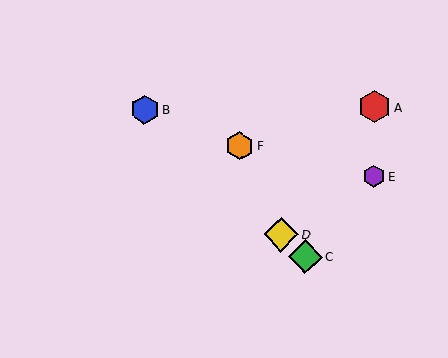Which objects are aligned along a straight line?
Objects B, C, D are aligned along a straight line.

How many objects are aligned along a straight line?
3 objects (B, C, D) are aligned along a straight line.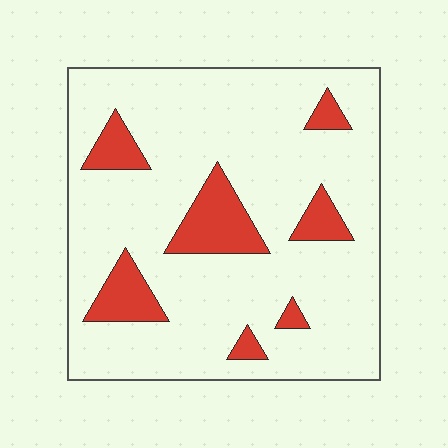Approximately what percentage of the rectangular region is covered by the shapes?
Approximately 15%.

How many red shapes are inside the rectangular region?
7.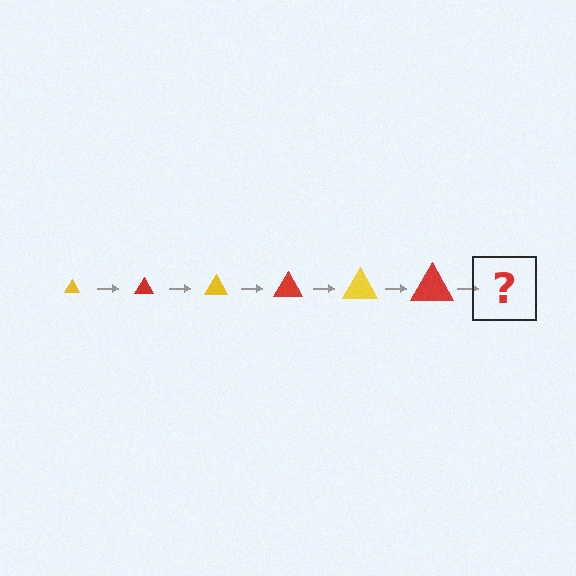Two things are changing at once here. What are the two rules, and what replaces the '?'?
The two rules are that the triangle grows larger each step and the color cycles through yellow and red. The '?' should be a yellow triangle, larger than the previous one.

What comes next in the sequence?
The next element should be a yellow triangle, larger than the previous one.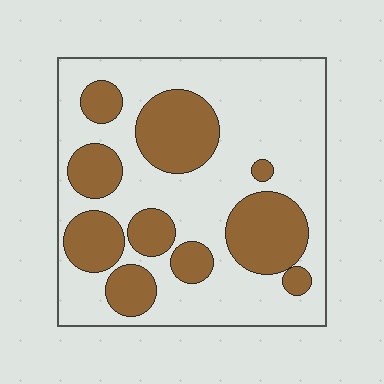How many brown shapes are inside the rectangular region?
10.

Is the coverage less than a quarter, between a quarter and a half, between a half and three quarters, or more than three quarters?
Between a quarter and a half.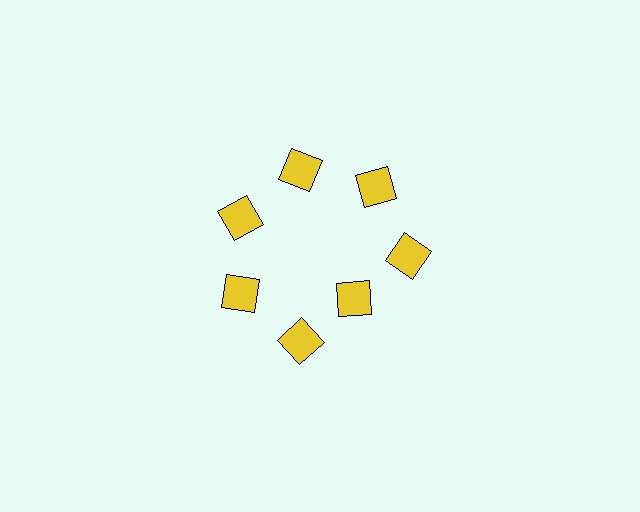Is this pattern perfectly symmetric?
No. The 7 yellow squares are arranged in a ring, but one element near the 5 o'clock position is pulled inward toward the center, breaking the 7-fold rotational symmetry.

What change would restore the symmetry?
The symmetry would be restored by moving it outward, back onto the ring so that all 7 squares sit at equal angles and equal distance from the center.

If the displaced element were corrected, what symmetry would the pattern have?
It would have 7-fold rotational symmetry — the pattern would map onto itself every 51 degrees.